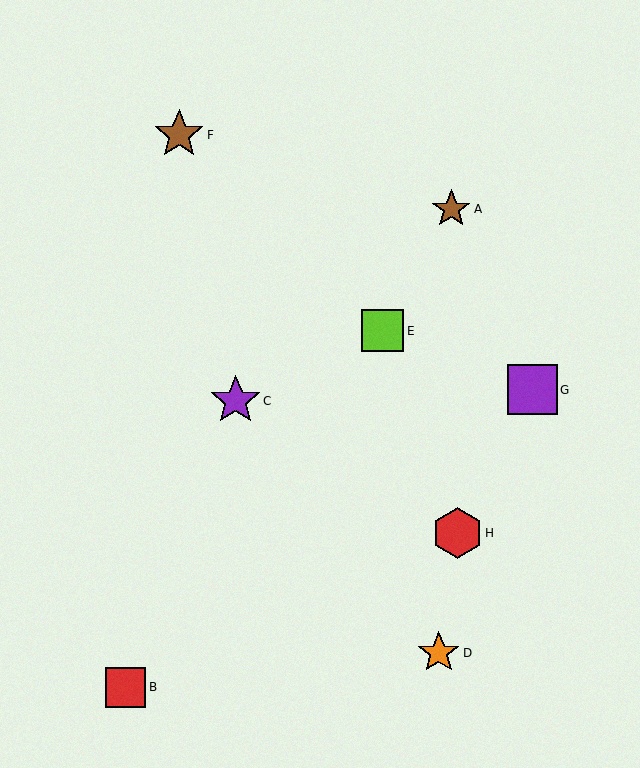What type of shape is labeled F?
Shape F is a brown star.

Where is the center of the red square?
The center of the red square is at (126, 687).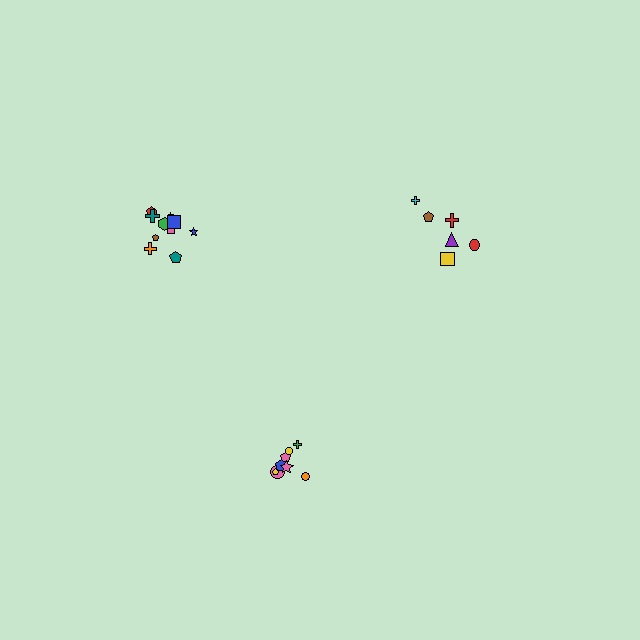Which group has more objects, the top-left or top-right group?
The top-left group.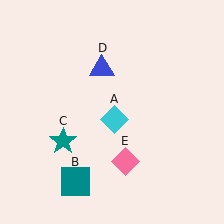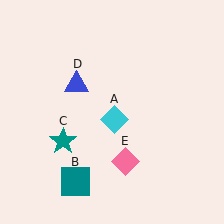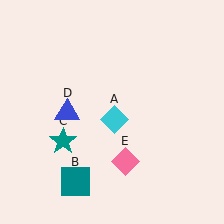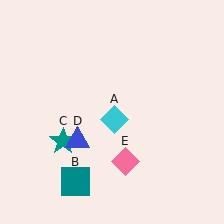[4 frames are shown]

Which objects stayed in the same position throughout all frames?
Cyan diamond (object A) and teal square (object B) and teal star (object C) and pink diamond (object E) remained stationary.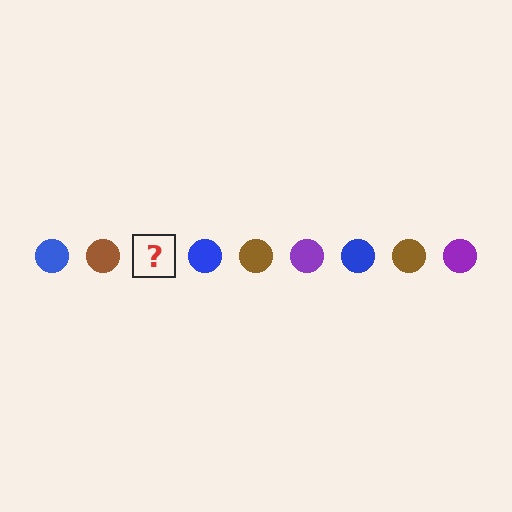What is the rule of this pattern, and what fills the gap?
The rule is that the pattern cycles through blue, brown, purple circles. The gap should be filled with a purple circle.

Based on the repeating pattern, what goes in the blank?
The blank should be a purple circle.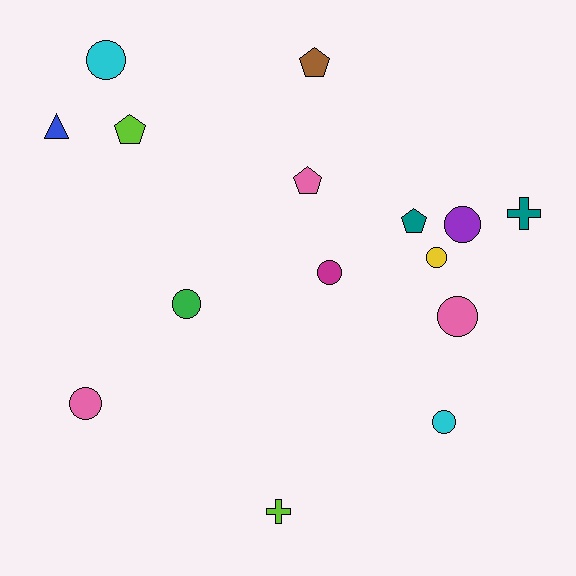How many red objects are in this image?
There are no red objects.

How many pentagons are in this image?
There are 4 pentagons.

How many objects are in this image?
There are 15 objects.